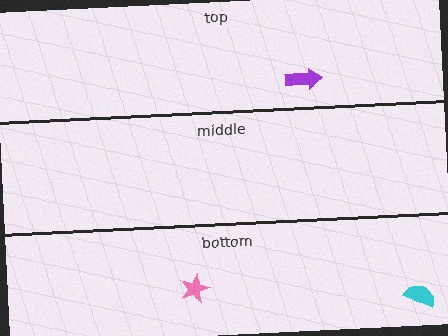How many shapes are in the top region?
1.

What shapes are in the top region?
The purple arrow.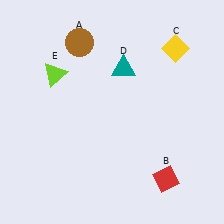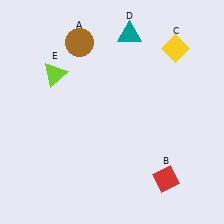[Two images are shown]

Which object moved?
The teal triangle (D) moved up.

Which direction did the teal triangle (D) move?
The teal triangle (D) moved up.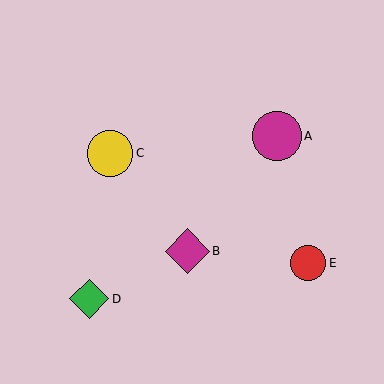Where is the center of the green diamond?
The center of the green diamond is at (89, 299).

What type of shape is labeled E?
Shape E is a red circle.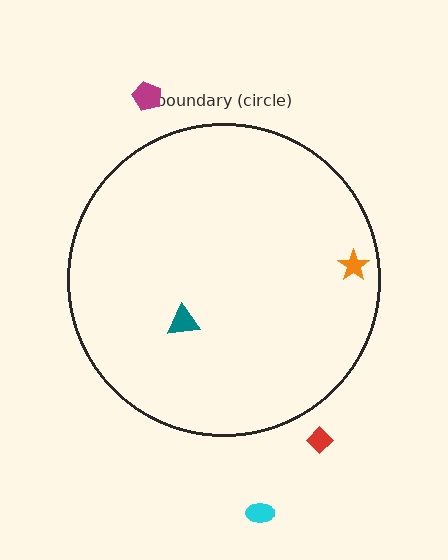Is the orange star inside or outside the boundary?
Inside.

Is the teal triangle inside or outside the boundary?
Inside.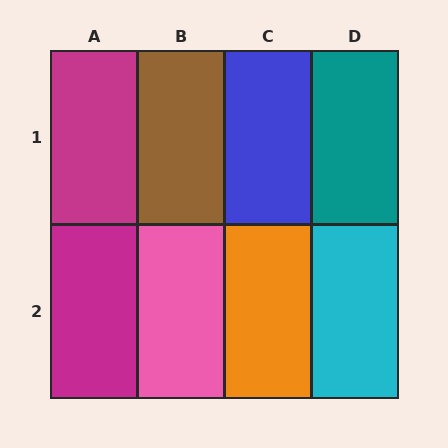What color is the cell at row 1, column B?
Brown.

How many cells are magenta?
2 cells are magenta.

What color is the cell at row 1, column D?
Teal.